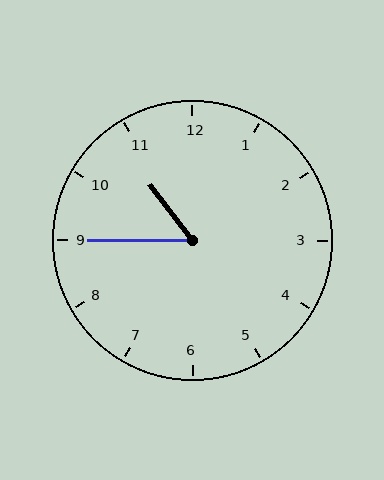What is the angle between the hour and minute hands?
Approximately 52 degrees.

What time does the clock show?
10:45.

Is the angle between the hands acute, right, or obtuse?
It is acute.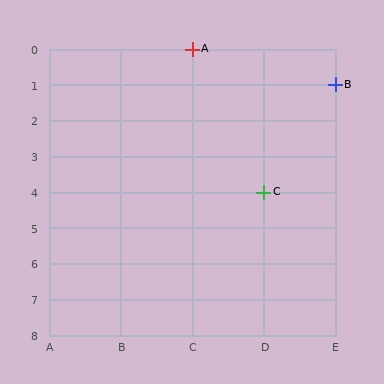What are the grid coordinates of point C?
Point C is at grid coordinates (D, 4).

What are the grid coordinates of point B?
Point B is at grid coordinates (E, 1).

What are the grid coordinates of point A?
Point A is at grid coordinates (C, 0).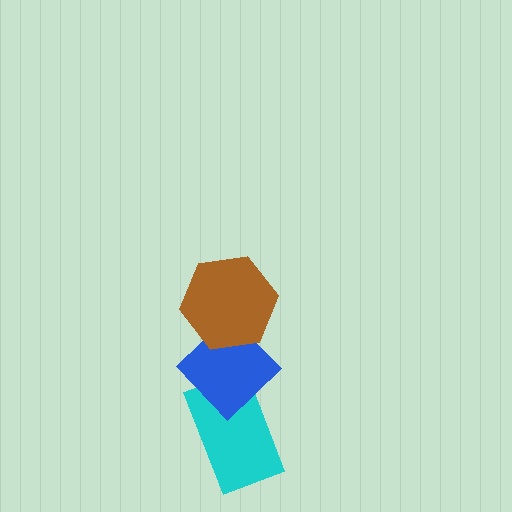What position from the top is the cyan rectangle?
The cyan rectangle is 3rd from the top.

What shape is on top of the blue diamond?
The brown hexagon is on top of the blue diamond.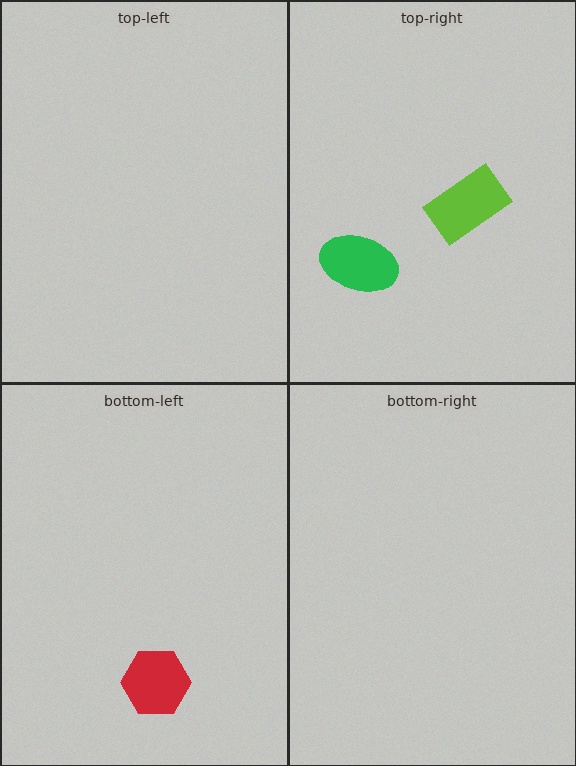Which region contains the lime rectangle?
The top-right region.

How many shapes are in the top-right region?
2.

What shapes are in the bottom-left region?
The red hexagon.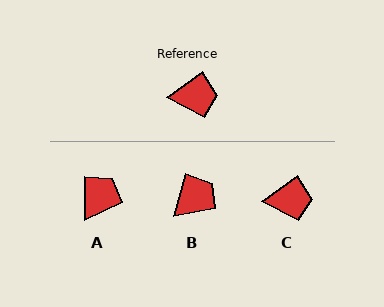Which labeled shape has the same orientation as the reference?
C.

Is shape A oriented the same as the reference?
No, it is off by about 54 degrees.